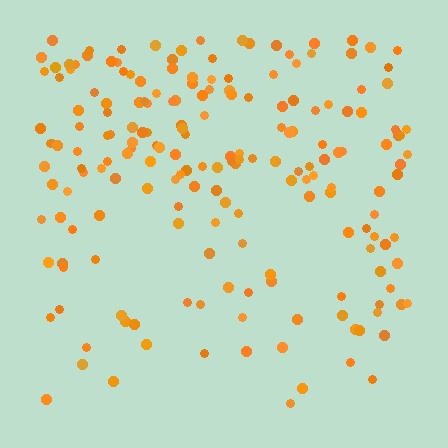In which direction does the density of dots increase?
From bottom to top, with the top side densest.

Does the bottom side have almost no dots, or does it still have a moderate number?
Still a moderate number, just noticeably fewer than the top.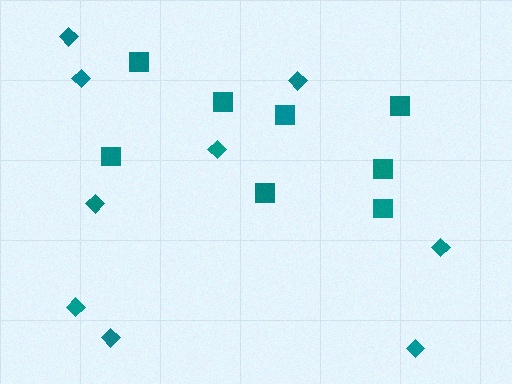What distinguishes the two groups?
There are 2 groups: one group of squares (8) and one group of diamonds (9).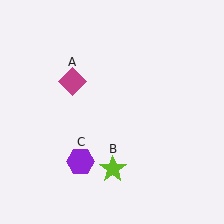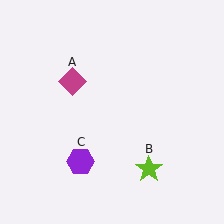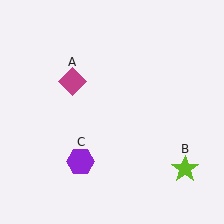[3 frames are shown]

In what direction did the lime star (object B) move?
The lime star (object B) moved right.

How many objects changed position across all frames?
1 object changed position: lime star (object B).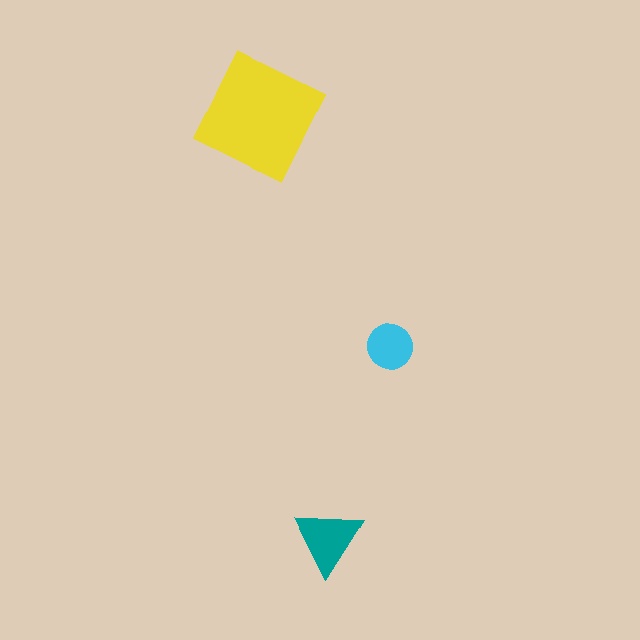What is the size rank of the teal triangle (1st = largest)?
2nd.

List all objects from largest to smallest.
The yellow square, the teal triangle, the cyan circle.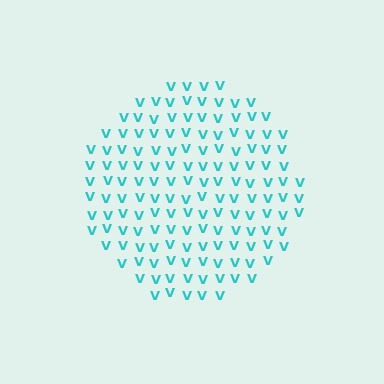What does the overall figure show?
The overall figure shows a circle.